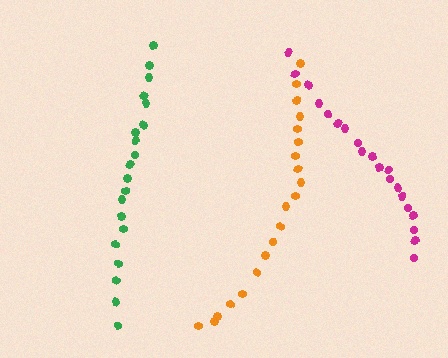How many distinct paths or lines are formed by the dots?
There are 3 distinct paths.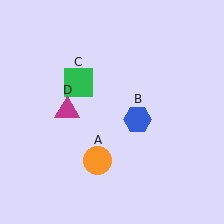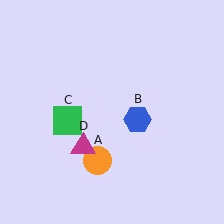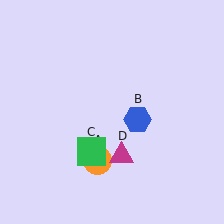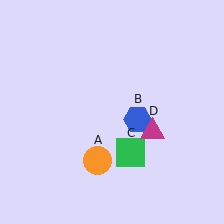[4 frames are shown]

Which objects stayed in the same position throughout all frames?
Orange circle (object A) and blue hexagon (object B) remained stationary.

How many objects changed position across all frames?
2 objects changed position: green square (object C), magenta triangle (object D).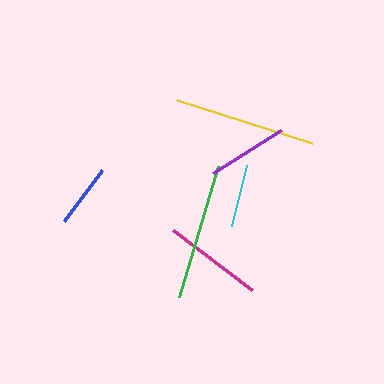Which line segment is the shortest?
The cyan line is the shortest at approximately 62 pixels.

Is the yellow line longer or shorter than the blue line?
The yellow line is longer than the blue line.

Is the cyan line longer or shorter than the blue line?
The blue line is longer than the cyan line.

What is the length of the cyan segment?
The cyan segment is approximately 62 pixels long.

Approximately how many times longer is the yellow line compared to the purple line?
The yellow line is approximately 1.8 times the length of the purple line.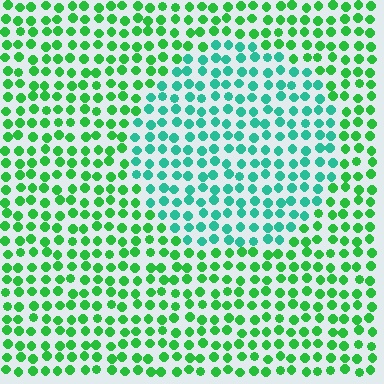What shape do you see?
I see a circle.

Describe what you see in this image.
The image is filled with small green elements in a uniform arrangement. A circle-shaped region is visible where the elements are tinted to a slightly different hue, forming a subtle color boundary.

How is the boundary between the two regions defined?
The boundary is defined purely by a slight shift in hue (about 38 degrees). Spacing, size, and orientation are identical on both sides.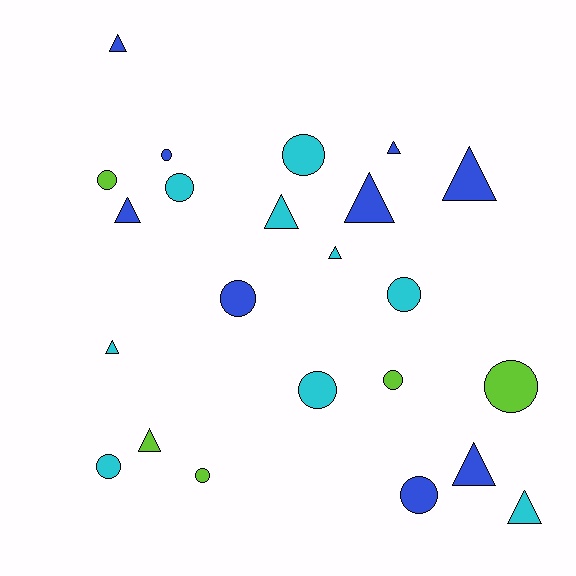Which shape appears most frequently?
Circle, with 12 objects.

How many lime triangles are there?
There is 1 lime triangle.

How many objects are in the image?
There are 23 objects.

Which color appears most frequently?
Blue, with 9 objects.